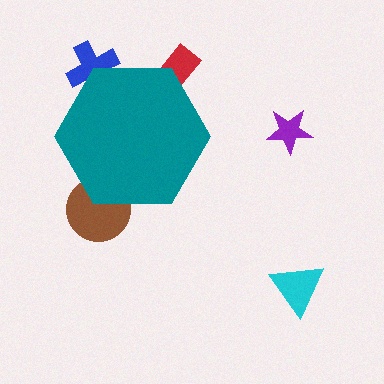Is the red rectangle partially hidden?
Yes, the red rectangle is partially hidden behind the teal hexagon.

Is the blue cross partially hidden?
Yes, the blue cross is partially hidden behind the teal hexagon.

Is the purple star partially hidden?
No, the purple star is fully visible.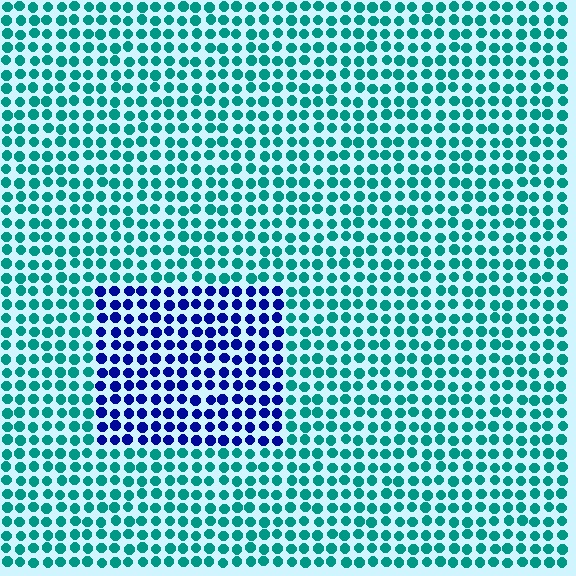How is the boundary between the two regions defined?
The boundary is defined purely by a slight shift in hue (about 64 degrees). Spacing, size, and orientation are identical on both sides.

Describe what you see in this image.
The image is filled with small teal elements in a uniform arrangement. A rectangle-shaped region is visible where the elements are tinted to a slightly different hue, forming a subtle color boundary.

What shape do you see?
I see a rectangle.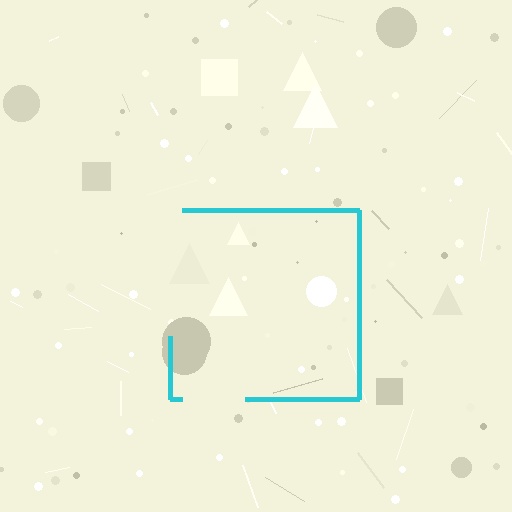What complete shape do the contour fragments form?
The contour fragments form a square.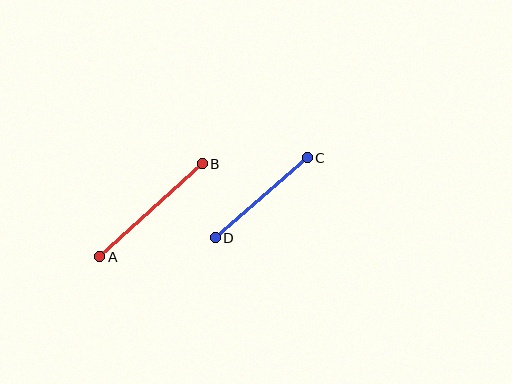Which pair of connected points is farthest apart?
Points A and B are farthest apart.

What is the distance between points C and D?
The distance is approximately 122 pixels.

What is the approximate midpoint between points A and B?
The midpoint is at approximately (151, 210) pixels.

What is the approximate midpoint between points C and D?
The midpoint is at approximately (261, 198) pixels.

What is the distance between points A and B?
The distance is approximately 138 pixels.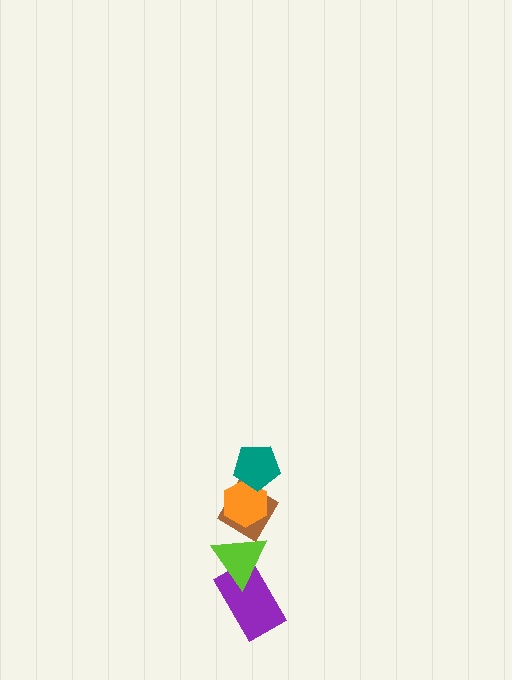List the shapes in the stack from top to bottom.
From top to bottom: the teal pentagon, the orange hexagon, the brown diamond, the lime triangle, the purple rectangle.